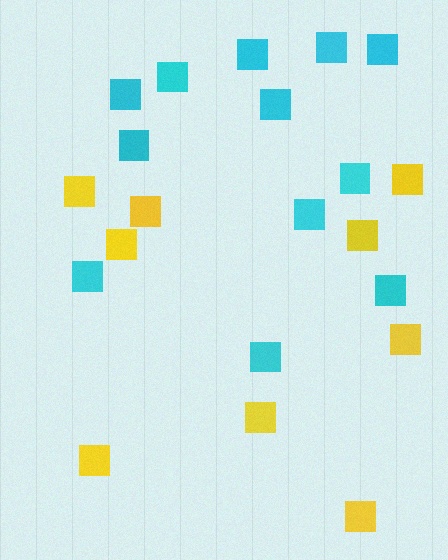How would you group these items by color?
There are 2 groups: one group of yellow squares (9) and one group of cyan squares (12).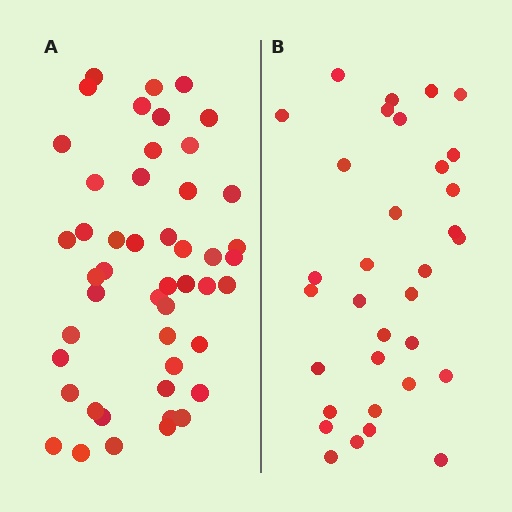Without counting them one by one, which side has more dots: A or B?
Region A (the left region) has more dots.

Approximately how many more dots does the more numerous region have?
Region A has approximately 15 more dots than region B.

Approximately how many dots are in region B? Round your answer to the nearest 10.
About 30 dots. (The exact count is 33, which rounds to 30.)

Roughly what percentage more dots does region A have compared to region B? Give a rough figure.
About 45% more.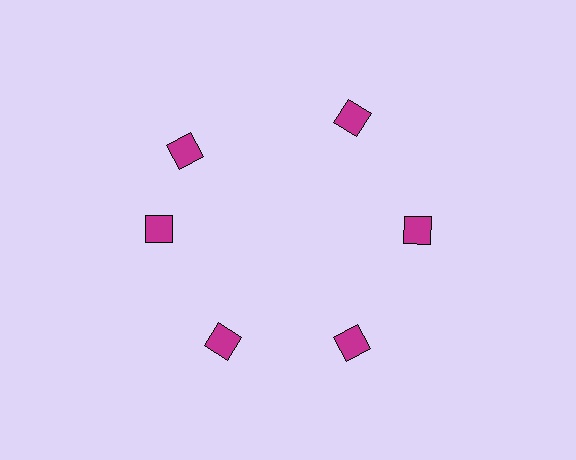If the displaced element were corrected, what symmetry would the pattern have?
It would have 6-fold rotational symmetry — the pattern would map onto itself every 60 degrees.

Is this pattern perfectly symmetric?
No. The 6 magenta squares are arranged in a ring, but one element near the 11 o'clock position is rotated out of alignment along the ring, breaking the 6-fold rotational symmetry.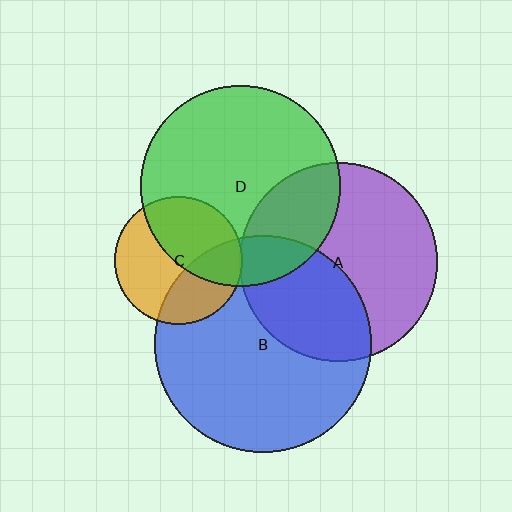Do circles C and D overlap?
Yes.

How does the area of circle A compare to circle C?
Approximately 2.4 times.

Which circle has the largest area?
Circle B (blue).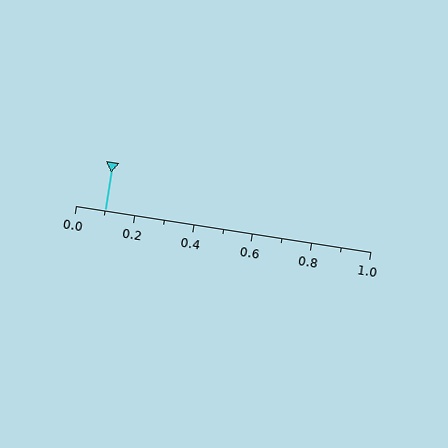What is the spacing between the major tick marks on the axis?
The major ticks are spaced 0.2 apart.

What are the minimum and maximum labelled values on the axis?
The axis runs from 0.0 to 1.0.